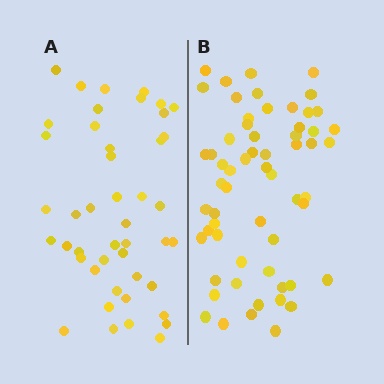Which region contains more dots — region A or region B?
Region B (the right region) has more dots.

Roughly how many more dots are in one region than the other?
Region B has approximately 15 more dots than region A.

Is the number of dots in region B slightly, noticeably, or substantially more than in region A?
Region B has noticeably more, but not dramatically so. The ratio is roughly 1.3 to 1.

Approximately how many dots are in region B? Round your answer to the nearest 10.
About 60 dots.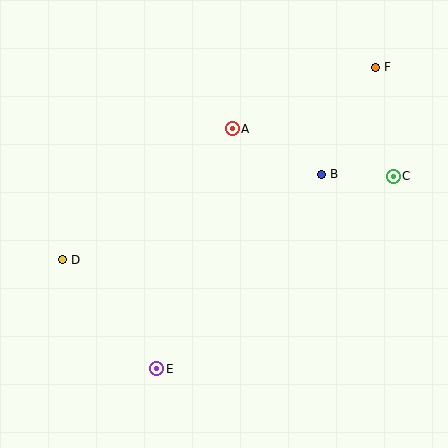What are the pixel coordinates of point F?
Point F is at (375, 67).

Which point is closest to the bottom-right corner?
Point C is closest to the bottom-right corner.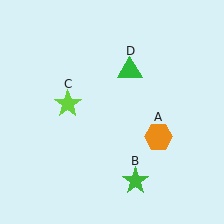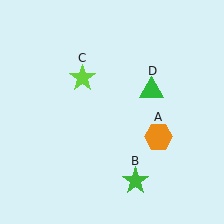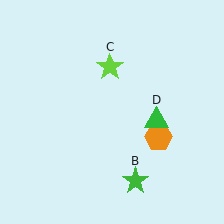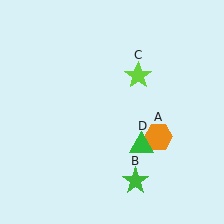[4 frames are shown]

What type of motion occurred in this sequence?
The lime star (object C), green triangle (object D) rotated clockwise around the center of the scene.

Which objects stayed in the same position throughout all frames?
Orange hexagon (object A) and green star (object B) remained stationary.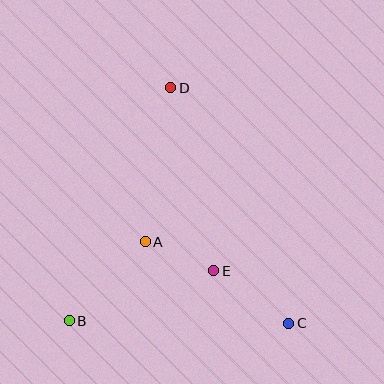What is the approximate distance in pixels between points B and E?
The distance between B and E is approximately 153 pixels.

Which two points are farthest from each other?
Points C and D are farthest from each other.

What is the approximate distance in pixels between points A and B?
The distance between A and B is approximately 109 pixels.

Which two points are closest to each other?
Points A and E are closest to each other.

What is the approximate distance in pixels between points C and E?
The distance between C and E is approximately 92 pixels.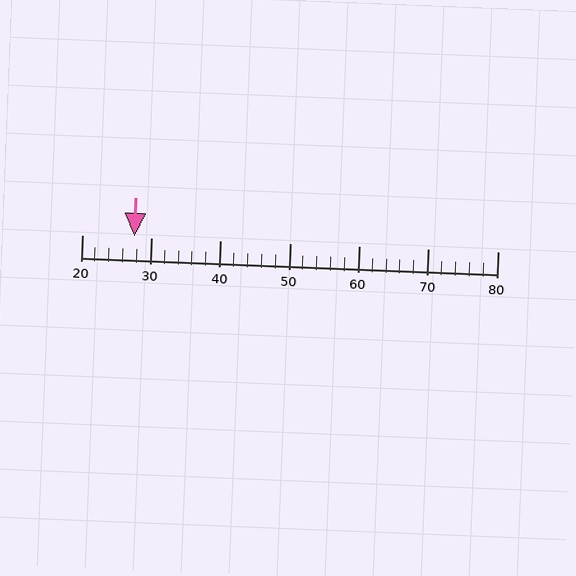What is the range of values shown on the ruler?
The ruler shows values from 20 to 80.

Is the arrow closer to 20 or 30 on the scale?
The arrow is closer to 30.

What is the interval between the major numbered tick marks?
The major tick marks are spaced 10 units apart.